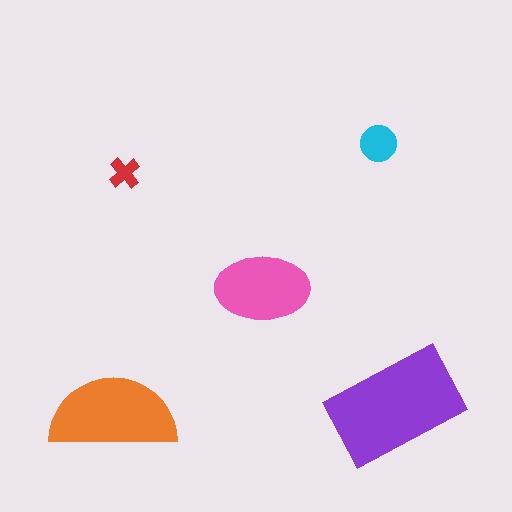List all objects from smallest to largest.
The red cross, the cyan circle, the pink ellipse, the orange semicircle, the purple rectangle.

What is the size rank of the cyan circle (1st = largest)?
4th.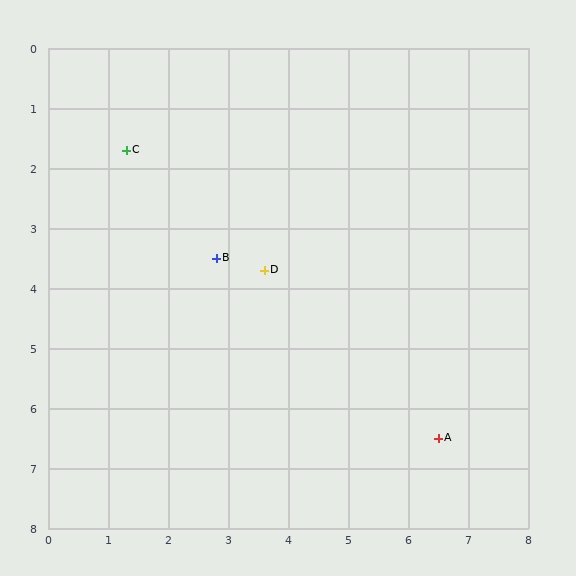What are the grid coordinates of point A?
Point A is at approximately (6.5, 6.5).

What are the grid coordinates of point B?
Point B is at approximately (2.8, 3.5).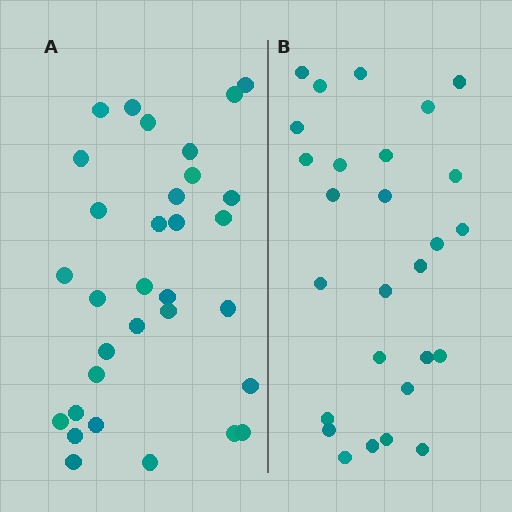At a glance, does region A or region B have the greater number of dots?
Region A (the left region) has more dots.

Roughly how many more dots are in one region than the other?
Region A has about 5 more dots than region B.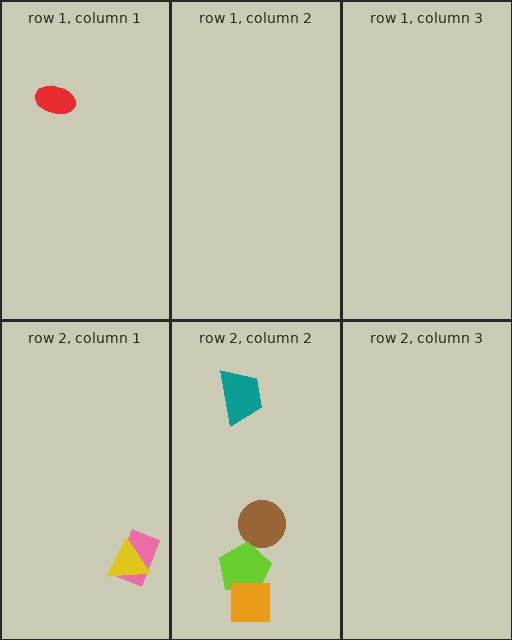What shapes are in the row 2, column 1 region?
The pink rectangle, the yellow triangle.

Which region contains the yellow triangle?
The row 2, column 1 region.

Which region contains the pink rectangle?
The row 2, column 1 region.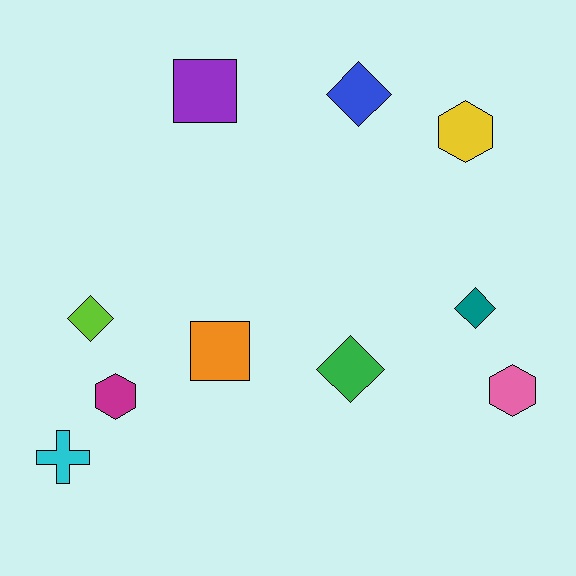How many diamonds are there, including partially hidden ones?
There are 4 diamonds.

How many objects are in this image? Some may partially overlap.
There are 10 objects.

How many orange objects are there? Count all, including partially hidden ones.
There is 1 orange object.